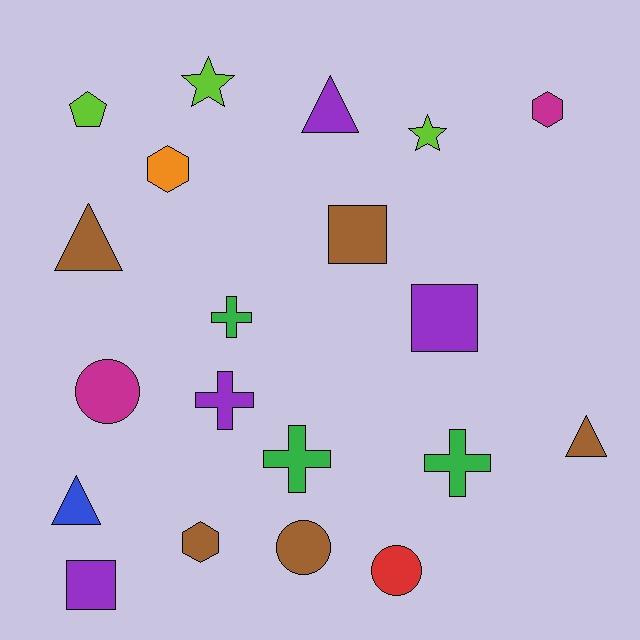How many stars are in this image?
There are 2 stars.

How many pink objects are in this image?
There are no pink objects.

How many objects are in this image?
There are 20 objects.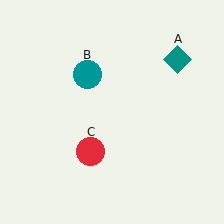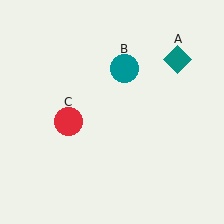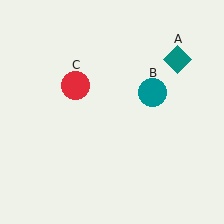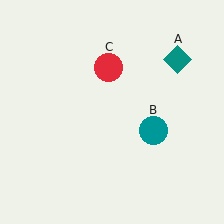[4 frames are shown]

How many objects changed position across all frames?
2 objects changed position: teal circle (object B), red circle (object C).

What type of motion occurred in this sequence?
The teal circle (object B), red circle (object C) rotated clockwise around the center of the scene.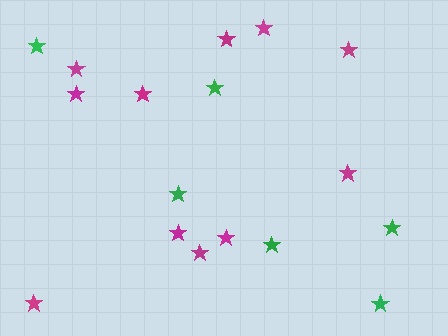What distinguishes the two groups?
There are 2 groups: one group of green stars (6) and one group of magenta stars (11).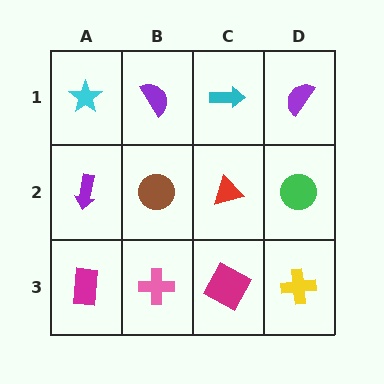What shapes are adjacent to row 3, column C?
A red triangle (row 2, column C), a pink cross (row 3, column B), a yellow cross (row 3, column D).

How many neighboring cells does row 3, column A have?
2.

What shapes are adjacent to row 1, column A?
A purple arrow (row 2, column A), a purple semicircle (row 1, column B).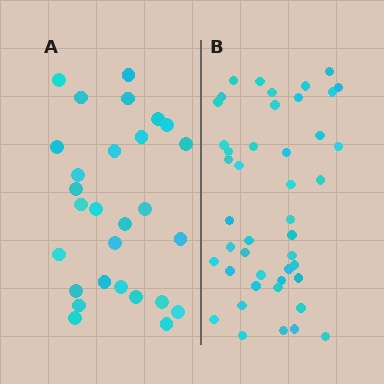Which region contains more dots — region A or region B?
Region B (the right region) has more dots.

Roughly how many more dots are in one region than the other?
Region B has approximately 15 more dots than region A.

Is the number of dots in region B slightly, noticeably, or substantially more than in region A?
Region B has substantially more. The ratio is roughly 1.6 to 1.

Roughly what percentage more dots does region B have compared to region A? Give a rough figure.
About 55% more.